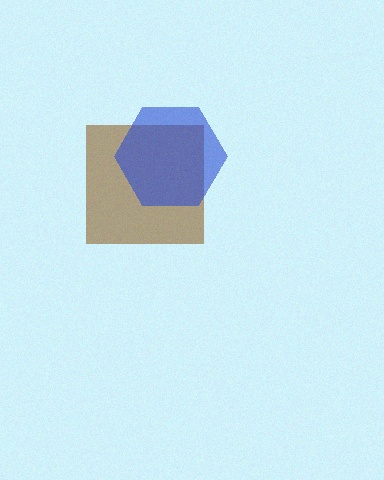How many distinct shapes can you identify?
There are 2 distinct shapes: a brown square, a blue hexagon.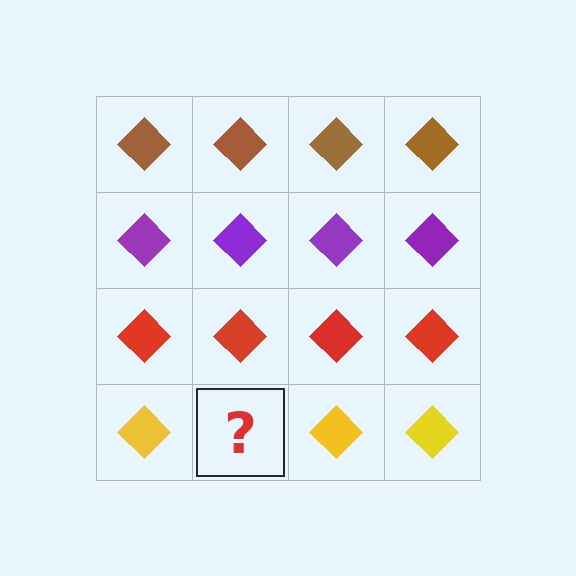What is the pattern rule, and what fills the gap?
The rule is that each row has a consistent color. The gap should be filled with a yellow diamond.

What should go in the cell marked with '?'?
The missing cell should contain a yellow diamond.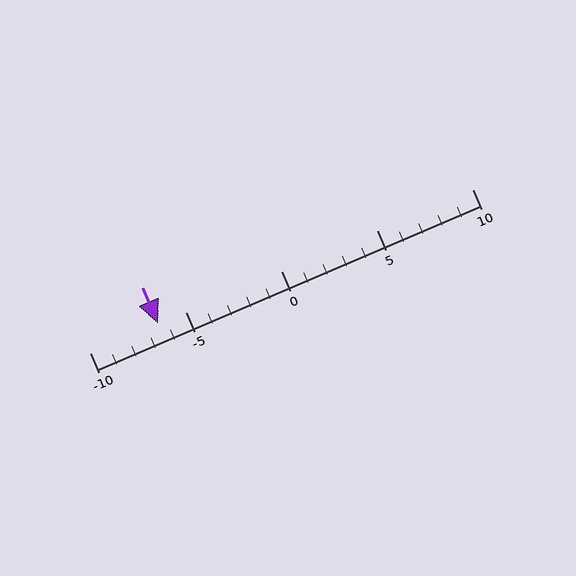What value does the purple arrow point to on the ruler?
The purple arrow points to approximately -6.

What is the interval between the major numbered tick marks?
The major tick marks are spaced 5 units apart.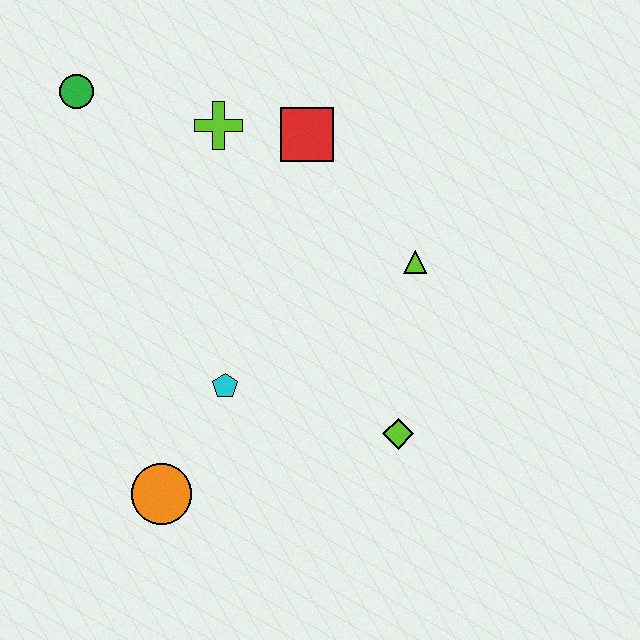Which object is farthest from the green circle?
The lime diamond is farthest from the green circle.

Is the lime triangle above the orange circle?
Yes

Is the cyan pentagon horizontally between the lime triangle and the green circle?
Yes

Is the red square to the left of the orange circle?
No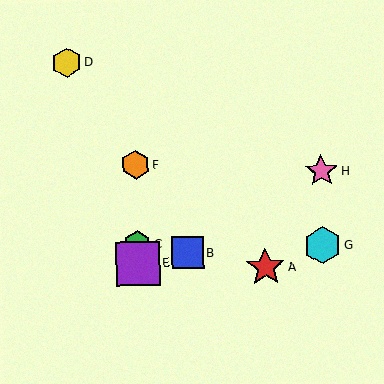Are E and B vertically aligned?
No, E is at x≈138 and B is at x≈188.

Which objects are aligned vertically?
Objects C, E, F are aligned vertically.